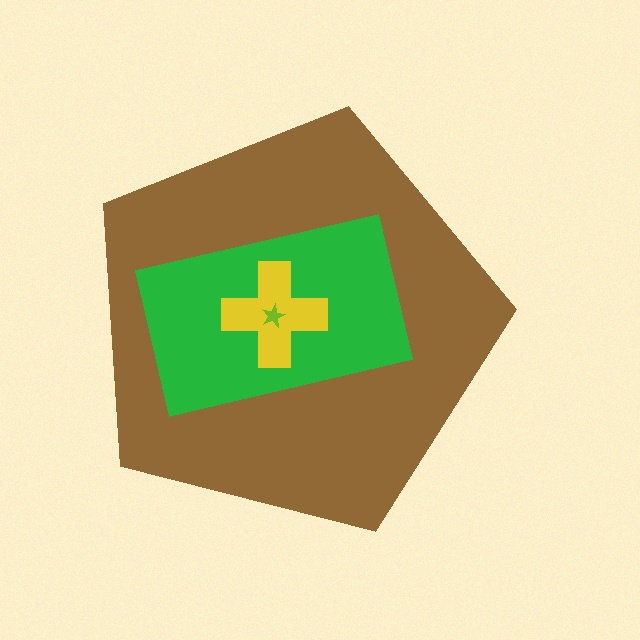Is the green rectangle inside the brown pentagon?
Yes.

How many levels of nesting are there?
4.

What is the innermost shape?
The lime star.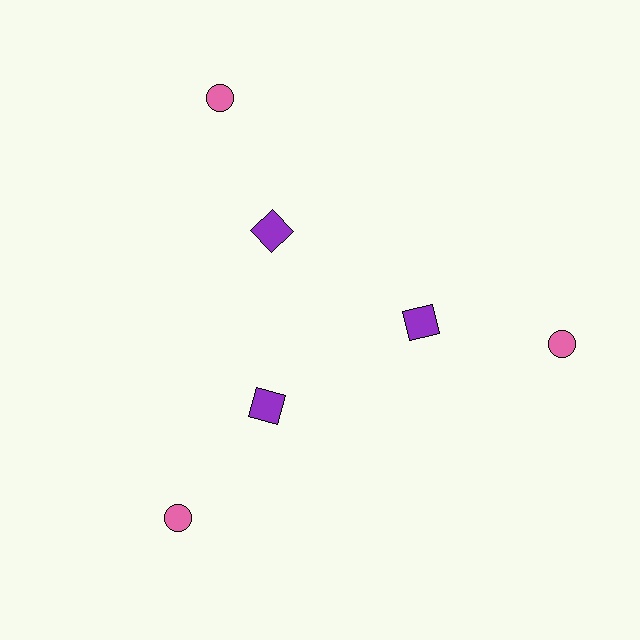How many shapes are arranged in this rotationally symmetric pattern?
There are 6 shapes, arranged in 3 groups of 2.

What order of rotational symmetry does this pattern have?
This pattern has 3-fold rotational symmetry.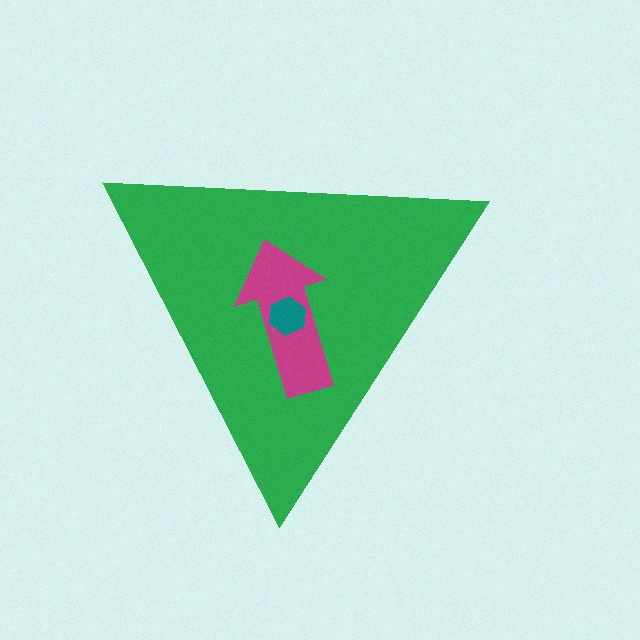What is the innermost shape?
The teal hexagon.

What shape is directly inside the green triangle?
The magenta arrow.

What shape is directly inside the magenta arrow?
The teal hexagon.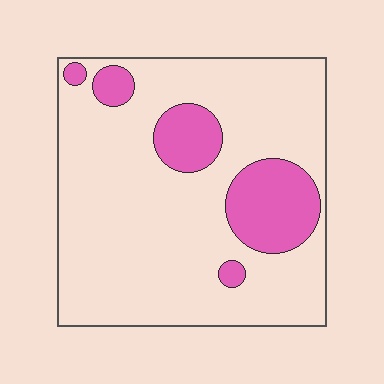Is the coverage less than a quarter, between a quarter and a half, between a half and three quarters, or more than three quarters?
Less than a quarter.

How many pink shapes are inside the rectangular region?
5.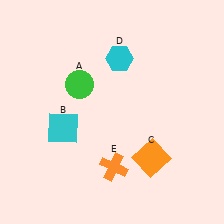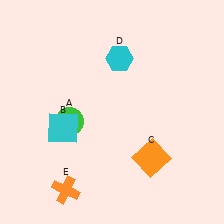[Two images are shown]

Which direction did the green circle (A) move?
The green circle (A) moved down.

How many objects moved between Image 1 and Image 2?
2 objects moved between the two images.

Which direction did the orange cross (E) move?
The orange cross (E) moved left.